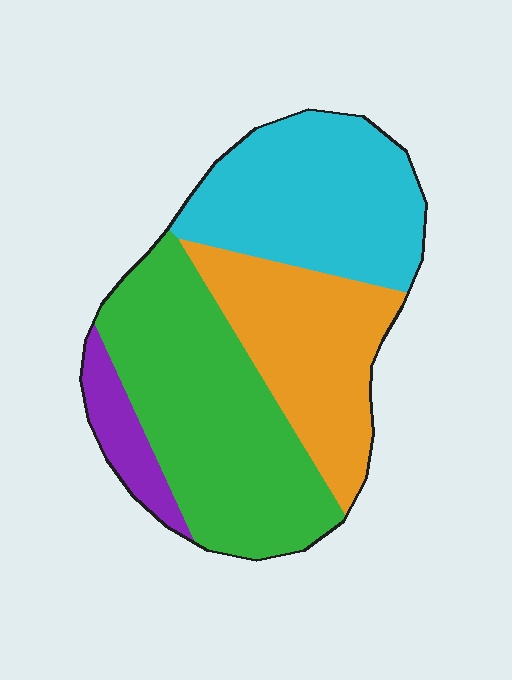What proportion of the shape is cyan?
Cyan covers roughly 30% of the shape.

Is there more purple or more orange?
Orange.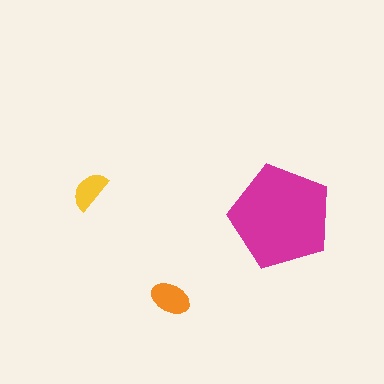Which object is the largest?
The magenta pentagon.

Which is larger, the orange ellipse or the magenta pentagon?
The magenta pentagon.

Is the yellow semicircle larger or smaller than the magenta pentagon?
Smaller.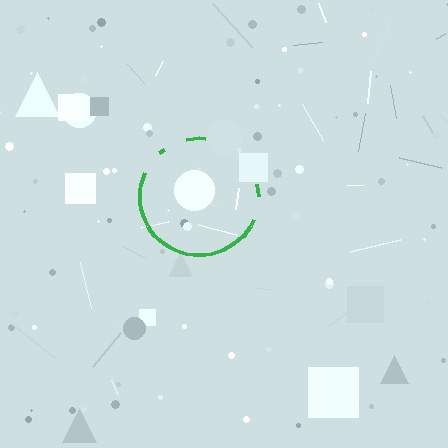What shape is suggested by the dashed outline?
The dashed outline suggests a circle.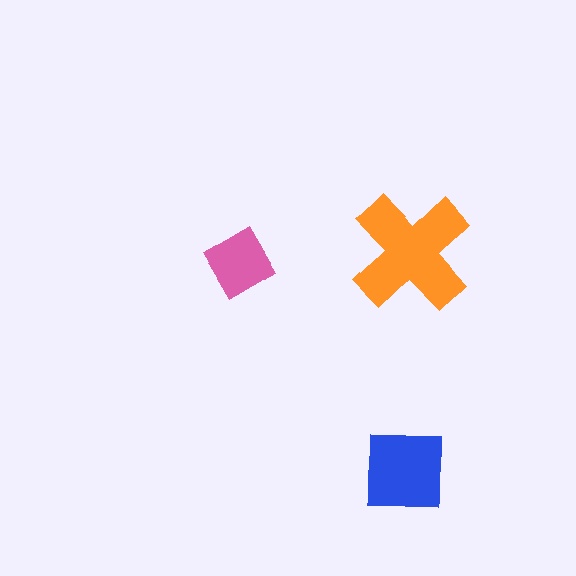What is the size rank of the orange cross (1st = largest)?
1st.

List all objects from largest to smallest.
The orange cross, the blue square, the pink diamond.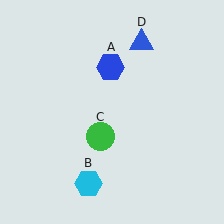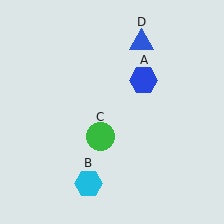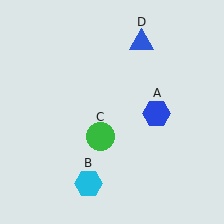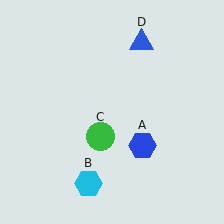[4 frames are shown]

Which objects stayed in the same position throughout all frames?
Cyan hexagon (object B) and green circle (object C) and blue triangle (object D) remained stationary.